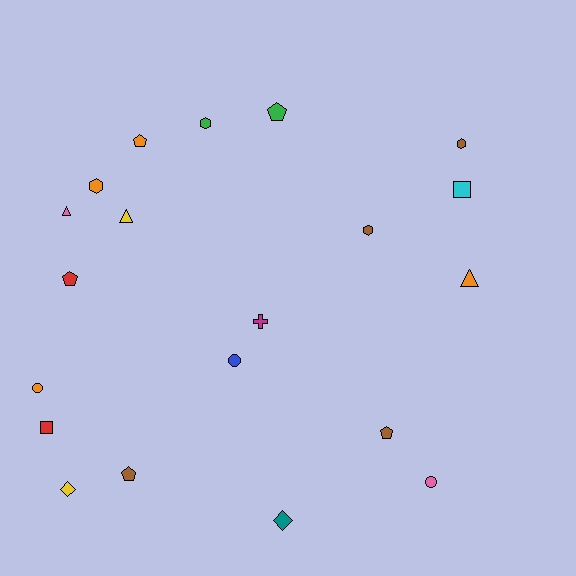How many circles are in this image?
There are 3 circles.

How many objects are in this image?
There are 20 objects.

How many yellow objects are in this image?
There are 2 yellow objects.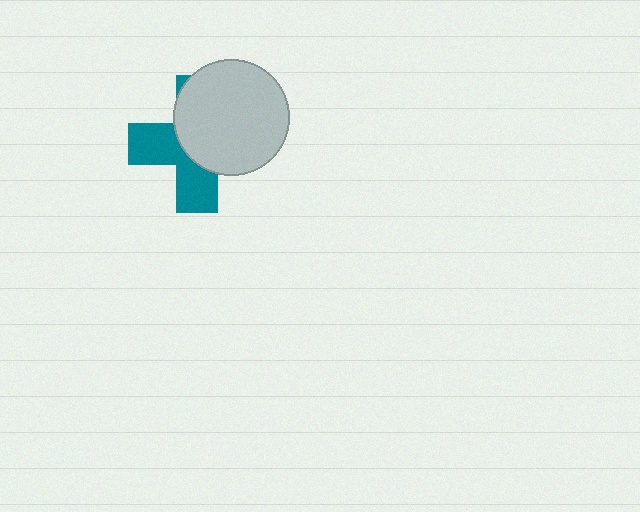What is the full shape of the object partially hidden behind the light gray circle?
The partially hidden object is a teal cross.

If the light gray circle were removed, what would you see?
You would see the complete teal cross.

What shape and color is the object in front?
The object in front is a light gray circle.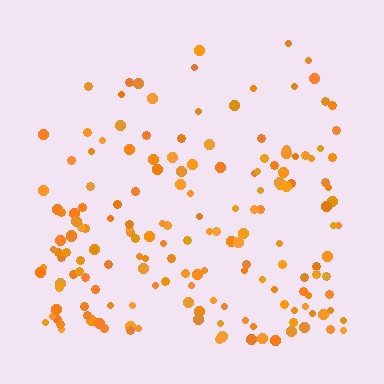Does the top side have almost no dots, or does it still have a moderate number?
Still a moderate number, just noticeably fewer than the bottom.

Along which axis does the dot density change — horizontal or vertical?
Vertical.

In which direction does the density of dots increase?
From top to bottom, with the bottom side densest.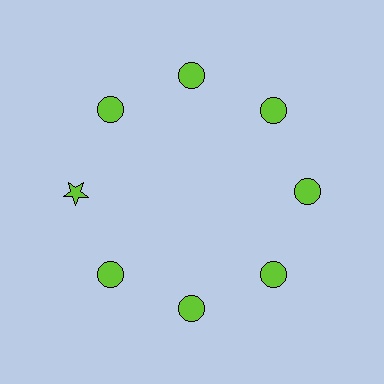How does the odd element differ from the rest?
It has a different shape: star instead of circle.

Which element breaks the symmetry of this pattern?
The lime star at roughly the 9 o'clock position breaks the symmetry. All other shapes are lime circles.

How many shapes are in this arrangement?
There are 8 shapes arranged in a ring pattern.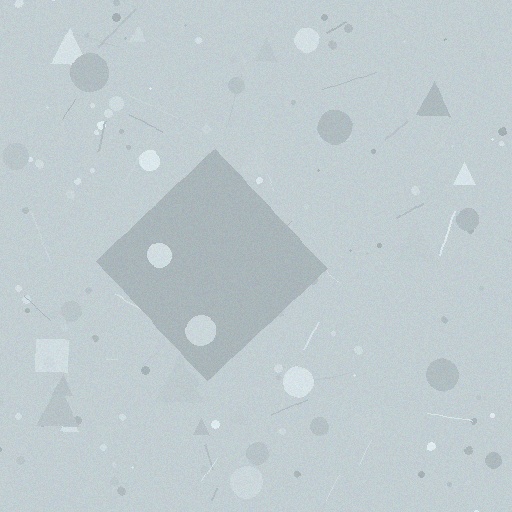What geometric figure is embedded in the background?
A diamond is embedded in the background.